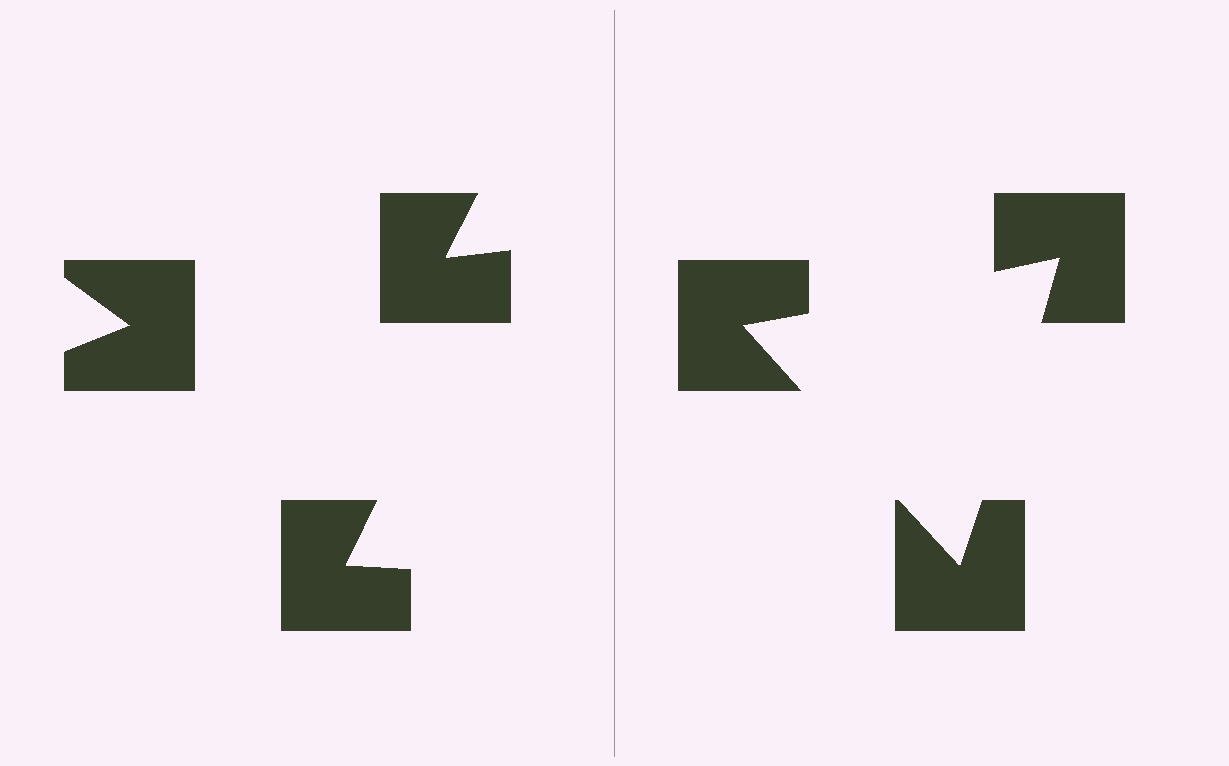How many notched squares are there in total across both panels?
6 — 3 on each side.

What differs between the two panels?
The notched squares are positioned identically on both sides; only the wedge orientations differ. On the right they align to a triangle; on the left they are misaligned.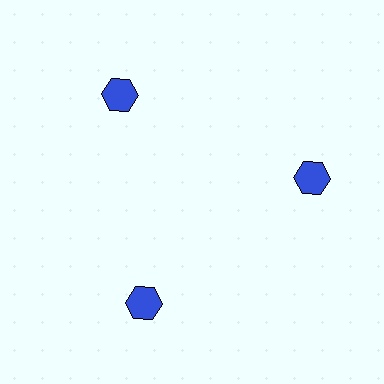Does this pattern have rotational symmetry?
Yes, this pattern has 3-fold rotational symmetry. It looks the same after rotating 120 degrees around the center.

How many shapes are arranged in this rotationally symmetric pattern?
There are 3 shapes, arranged in 3 groups of 1.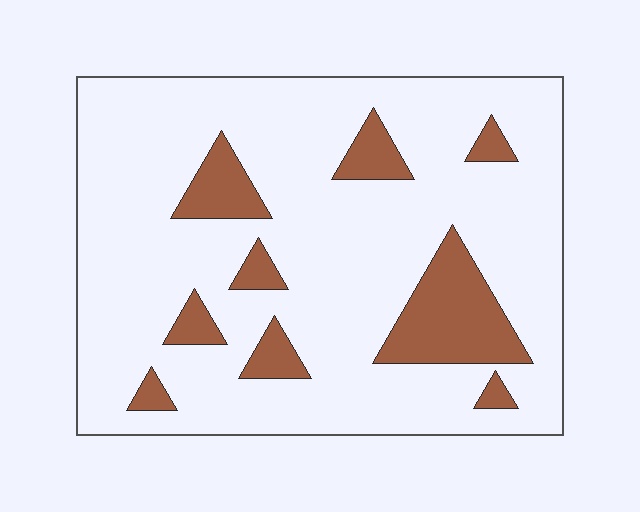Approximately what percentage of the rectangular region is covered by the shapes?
Approximately 15%.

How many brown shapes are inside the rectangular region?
9.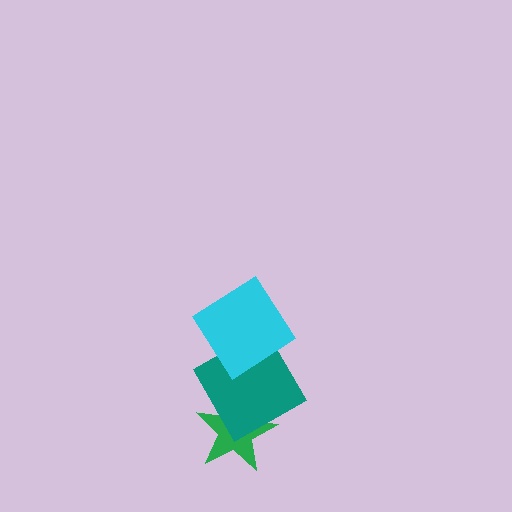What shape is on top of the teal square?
The cyan diamond is on top of the teal square.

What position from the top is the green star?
The green star is 3rd from the top.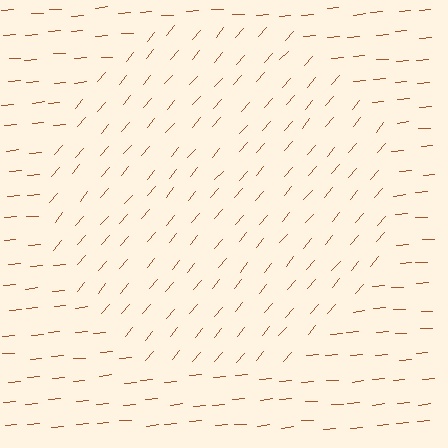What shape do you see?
I see a circle.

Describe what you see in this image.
The image is filled with small brown line segments. A circle region in the image has lines oriented differently from the surrounding lines, creating a visible texture boundary.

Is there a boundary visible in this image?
Yes, there is a texture boundary formed by a change in line orientation.